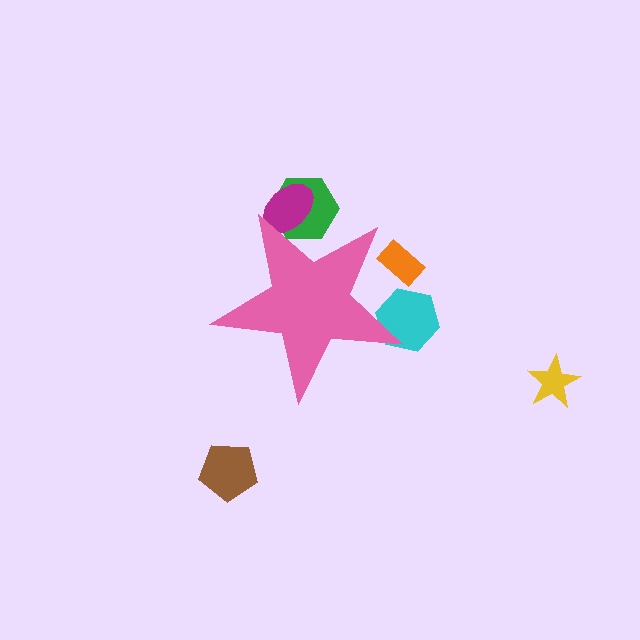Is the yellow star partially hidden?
No, the yellow star is fully visible.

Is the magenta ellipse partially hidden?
Yes, the magenta ellipse is partially hidden behind the pink star.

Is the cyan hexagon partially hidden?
Yes, the cyan hexagon is partially hidden behind the pink star.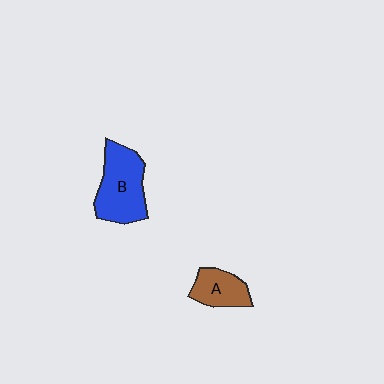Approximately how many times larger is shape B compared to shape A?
Approximately 1.8 times.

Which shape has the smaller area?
Shape A (brown).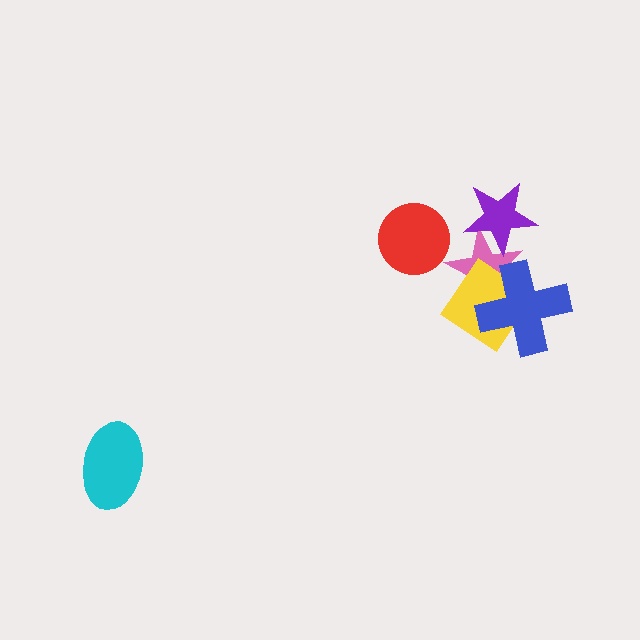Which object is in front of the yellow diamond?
The blue cross is in front of the yellow diamond.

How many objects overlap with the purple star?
1 object overlaps with the purple star.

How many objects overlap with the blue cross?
2 objects overlap with the blue cross.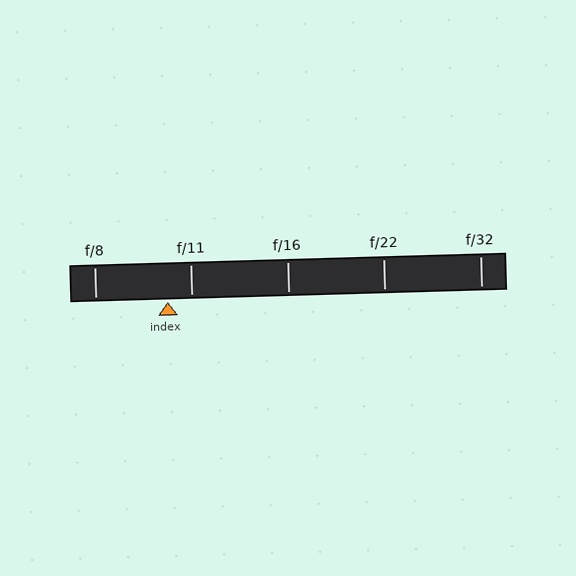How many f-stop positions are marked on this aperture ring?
There are 5 f-stop positions marked.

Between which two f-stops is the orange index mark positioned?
The index mark is between f/8 and f/11.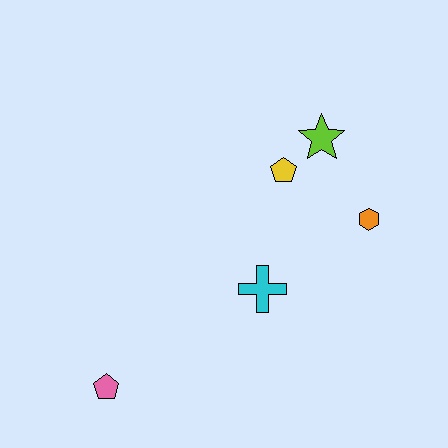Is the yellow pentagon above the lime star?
No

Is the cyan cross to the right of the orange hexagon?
No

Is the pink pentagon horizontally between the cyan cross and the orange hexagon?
No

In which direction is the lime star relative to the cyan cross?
The lime star is above the cyan cross.